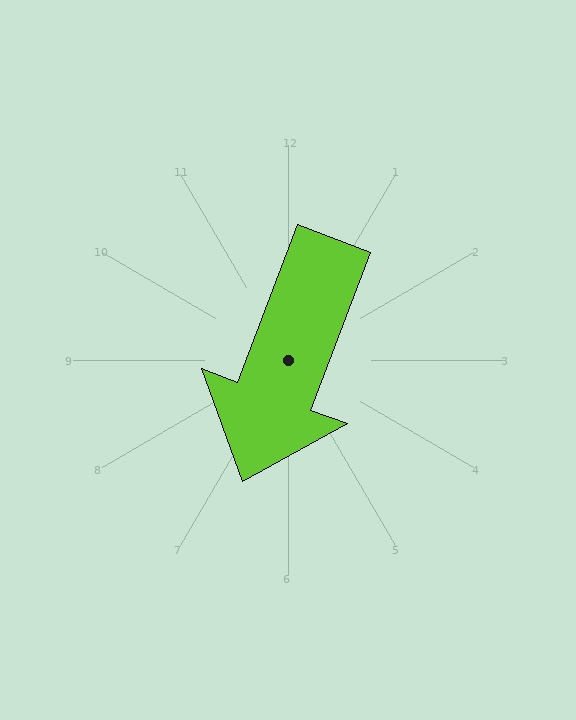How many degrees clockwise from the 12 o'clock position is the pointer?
Approximately 201 degrees.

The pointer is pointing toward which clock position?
Roughly 7 o'clock.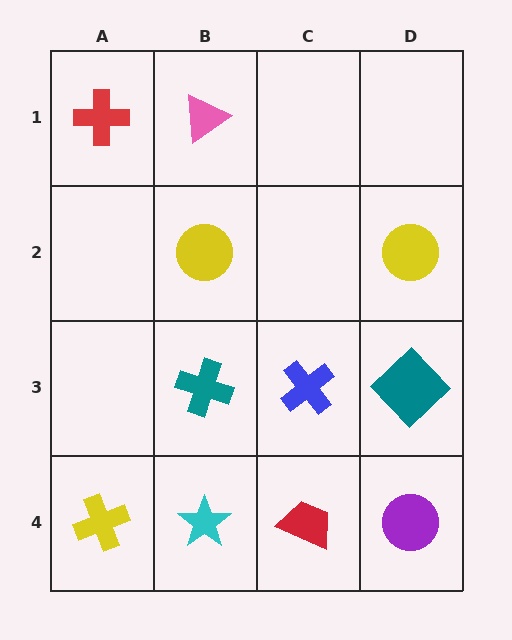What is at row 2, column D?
A yellow circle.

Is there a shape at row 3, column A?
No, that cell is empty.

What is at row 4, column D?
A purple circle.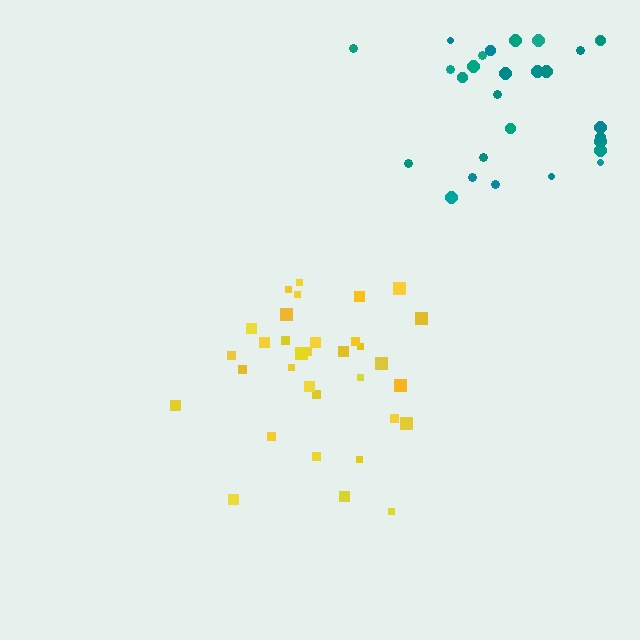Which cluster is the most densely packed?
Yellow.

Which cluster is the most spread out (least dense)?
Teal.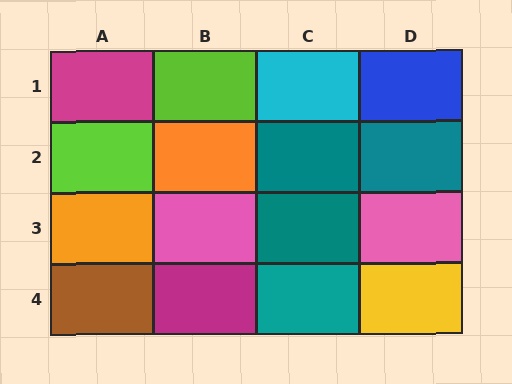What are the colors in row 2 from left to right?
Lime, orange, teal, teal.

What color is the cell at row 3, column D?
Pink.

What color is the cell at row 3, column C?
Teal.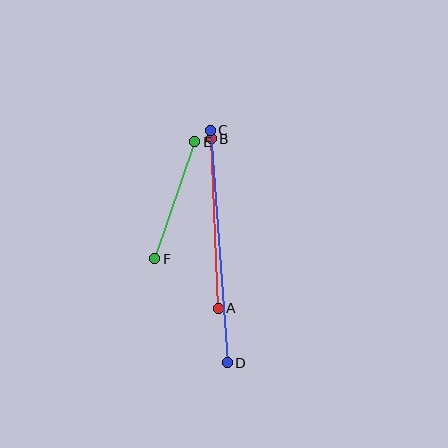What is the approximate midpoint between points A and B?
The midpoint is at approximately (215, 224) pixels.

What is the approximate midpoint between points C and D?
The midpoint is at approximately (219, 247) pixels.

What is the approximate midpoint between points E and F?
The midpoint is at approximately (175, 200) pixels.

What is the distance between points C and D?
The distance is approximately 233 pixels.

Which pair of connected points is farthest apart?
Points C and D are farthest apart.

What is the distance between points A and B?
The distance is approximately 170 pixels.